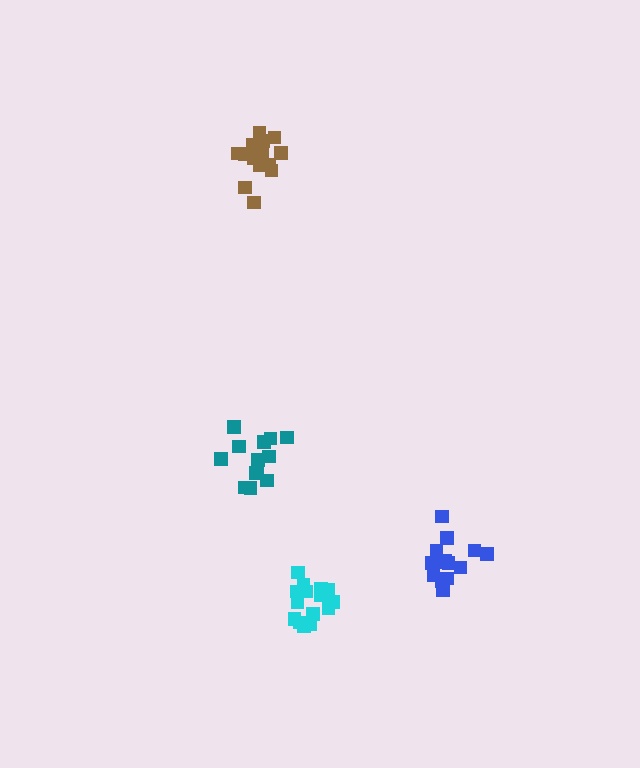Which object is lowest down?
The cyan cluster is bottommost.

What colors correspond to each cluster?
The clusters are colored: cyan, brown, blue, teal.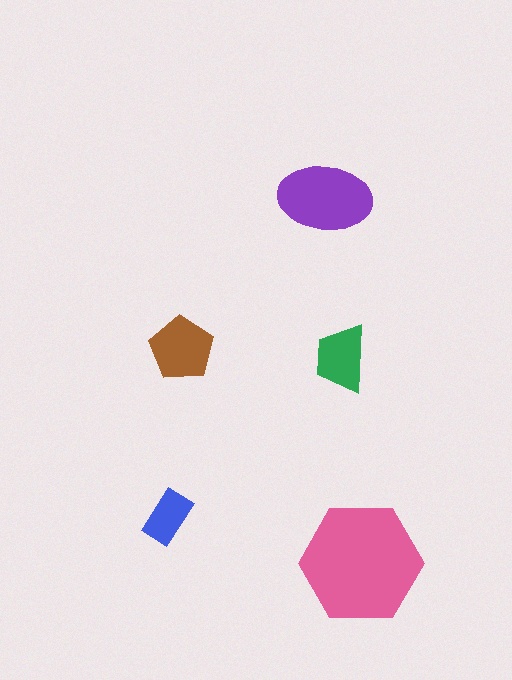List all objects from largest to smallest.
The pink hexagon, the purple ellipse, the brown pentagon, the green trapezoid, the blue rectangle.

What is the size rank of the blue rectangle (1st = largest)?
5th.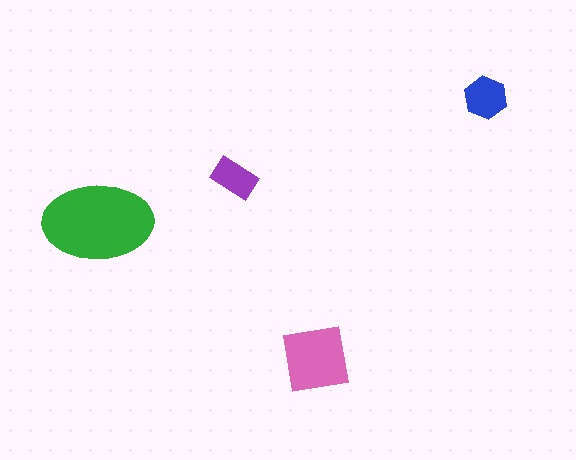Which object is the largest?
The green ellipse.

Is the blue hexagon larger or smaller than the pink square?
Smaller.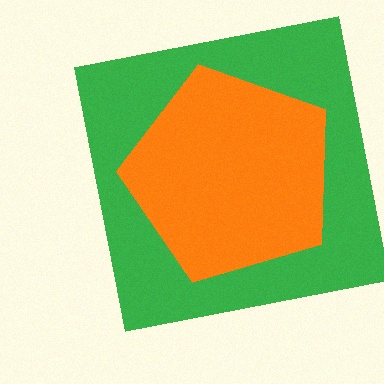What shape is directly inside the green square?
The orange pentagon.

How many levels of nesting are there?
2.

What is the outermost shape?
The green square.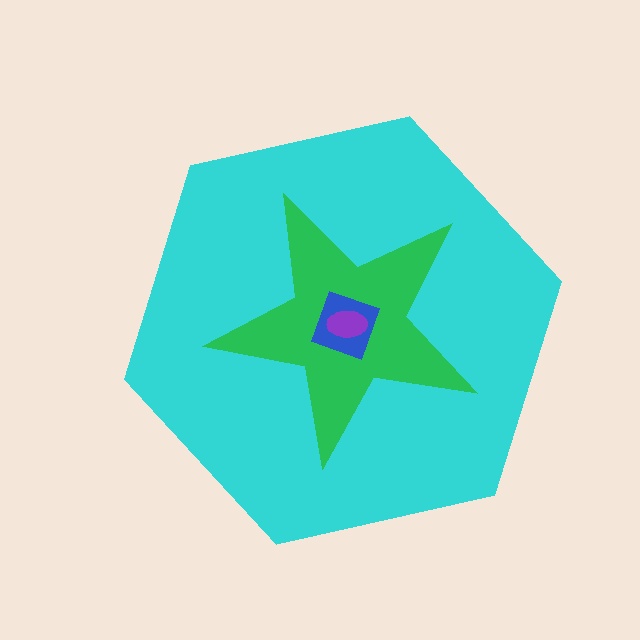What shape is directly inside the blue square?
The purple ellipse.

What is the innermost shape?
The purple ellipse.